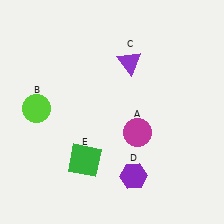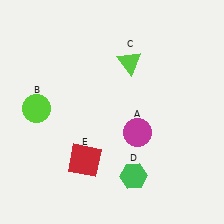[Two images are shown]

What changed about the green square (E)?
In Image 1, E is green. In Image 2, it changed to red.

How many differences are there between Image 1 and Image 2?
There are 3 differences between the two images.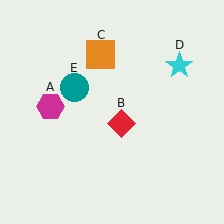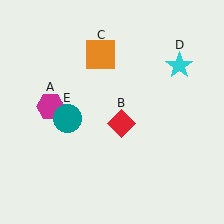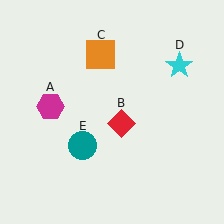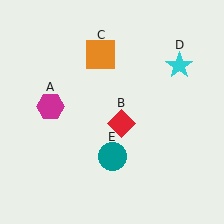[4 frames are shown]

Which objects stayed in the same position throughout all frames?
Magenta hexagon (object A) and red diamond (object B) and orange square (object C) and cyan star (object D) remained stationary.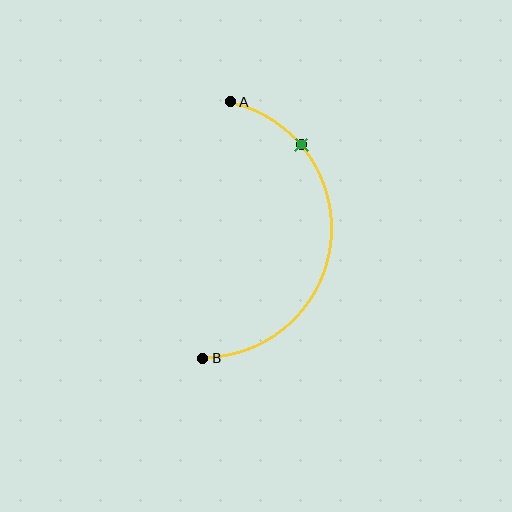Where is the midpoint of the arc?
The arc midpoint is the point on the curve farthest from the straight line joining A and B. It sits to the right of that line.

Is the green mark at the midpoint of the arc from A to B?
No. The green mark lies on the arc but is closer to endpoint A. The arc midpoint would be at the point on the curve equidistant along the arc from both A and B.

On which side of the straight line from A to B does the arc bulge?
The arc bulges to the right of the straight line connecting A and B.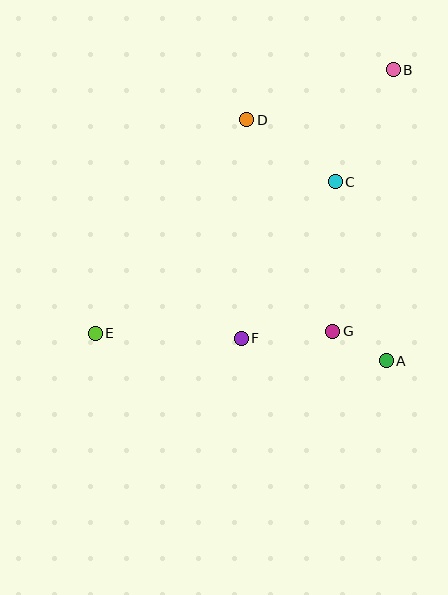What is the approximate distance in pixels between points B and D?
The distance between B and D is approximately 154 pixels.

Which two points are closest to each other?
Points A and G are closest to each other.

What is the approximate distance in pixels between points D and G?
The distance between D and G is approximately 229 pixels.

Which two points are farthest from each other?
Points B and E are farthest from each other.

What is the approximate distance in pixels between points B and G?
The distance between B and G is approximately 268 pixels.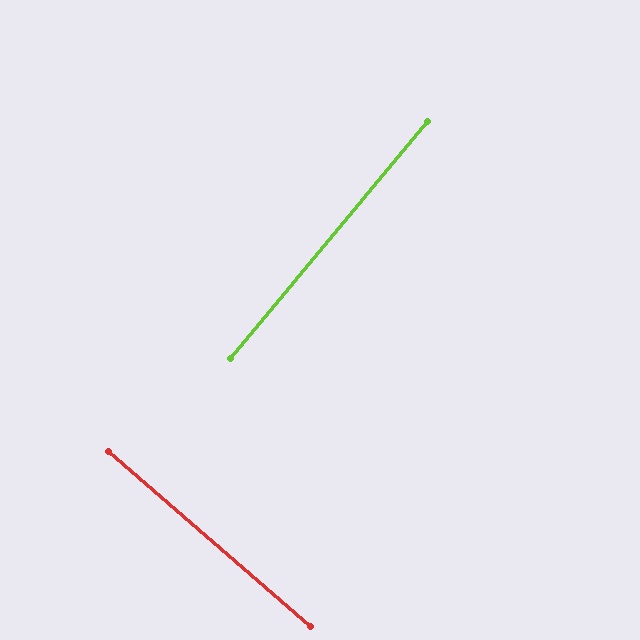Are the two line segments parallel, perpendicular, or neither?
Perpendicular — they meet at approximately 89°.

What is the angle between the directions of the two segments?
Approximately 89 degrees.